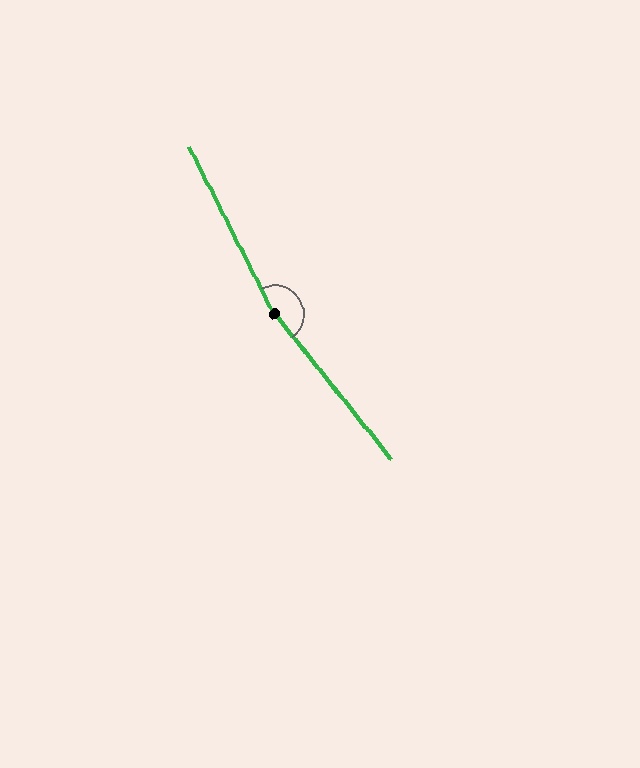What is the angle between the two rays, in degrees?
Approximately 168 degrees.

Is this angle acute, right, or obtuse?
It is obtuse.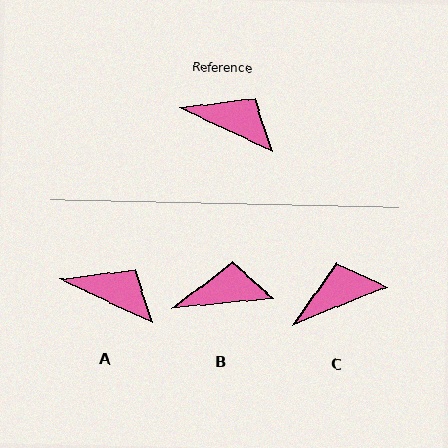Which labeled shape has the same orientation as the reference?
A.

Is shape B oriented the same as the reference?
No, it is off by about 31 degrees.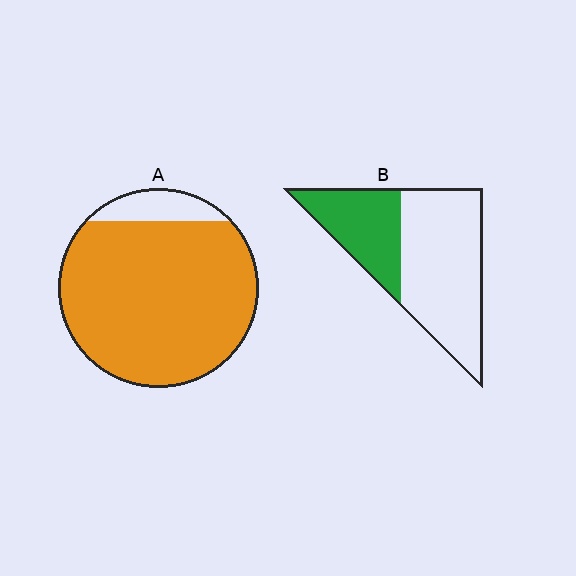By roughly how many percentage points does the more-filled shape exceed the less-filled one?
By roughly 55 percentage points (A over B).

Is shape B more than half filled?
No.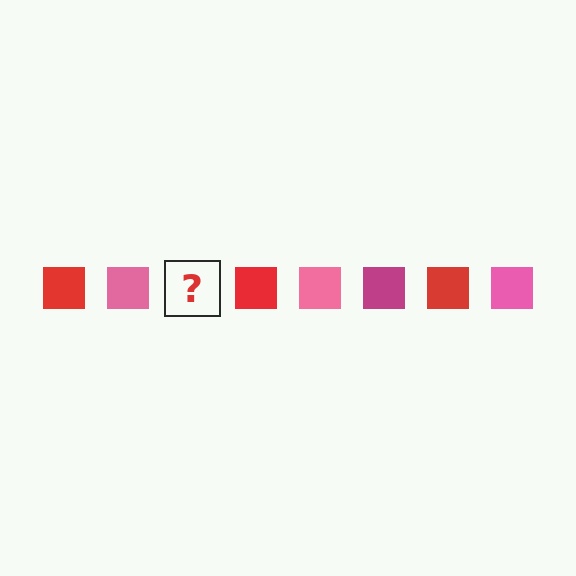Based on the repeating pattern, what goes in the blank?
The blank should be a magenta square.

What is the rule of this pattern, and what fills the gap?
The rule is that the pattern cycles through red, pink, magenta squares. The gap should be filled with a magenta square.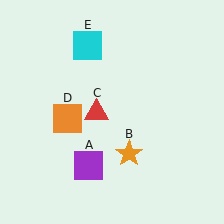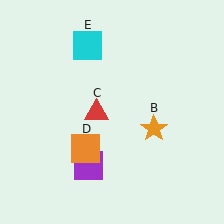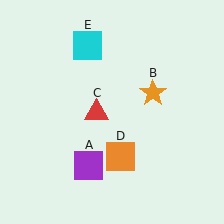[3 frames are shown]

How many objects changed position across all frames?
2 objects changed position: orange star (object B), orange square (object D).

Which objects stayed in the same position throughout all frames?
Purple square (object A) and red triangle (object C) and cyan square (object E) remained stationary.